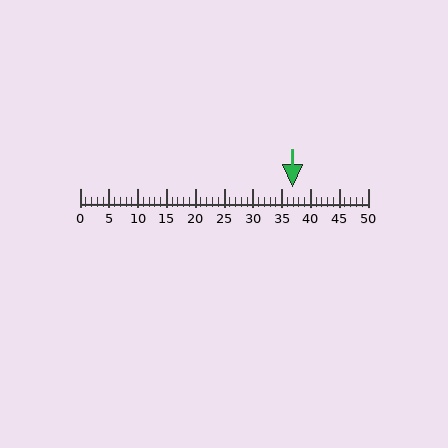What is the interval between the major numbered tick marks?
The major tick marks are spaced 5 units apart.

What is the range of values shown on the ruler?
The ruler shows values from 0 to 50.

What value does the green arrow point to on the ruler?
The green arrow points to approximately 37.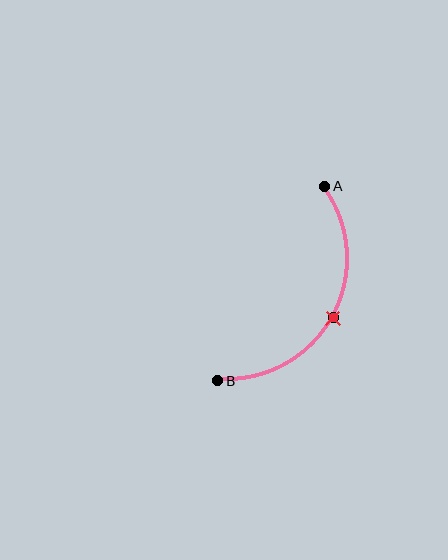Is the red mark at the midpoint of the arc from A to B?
Yes. The red mark lies on the arc at equal arc-length from both A and B — it is the arc midpoint.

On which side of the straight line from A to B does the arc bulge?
The arc bulges to the right of the straight line connecting A and B.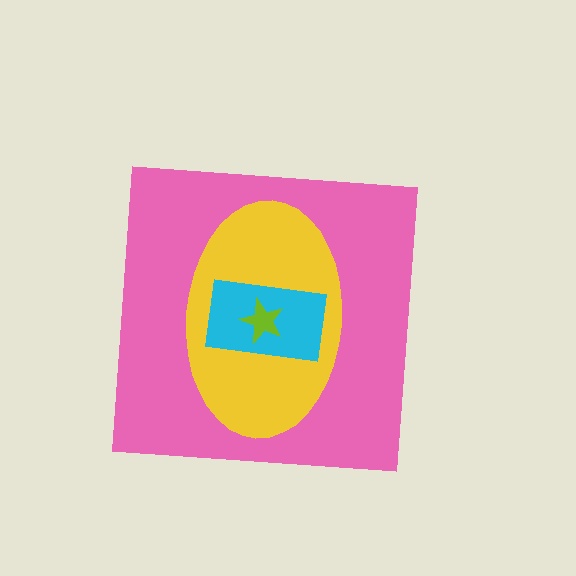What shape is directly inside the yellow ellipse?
The cyan rectangle.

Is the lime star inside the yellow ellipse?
Yes.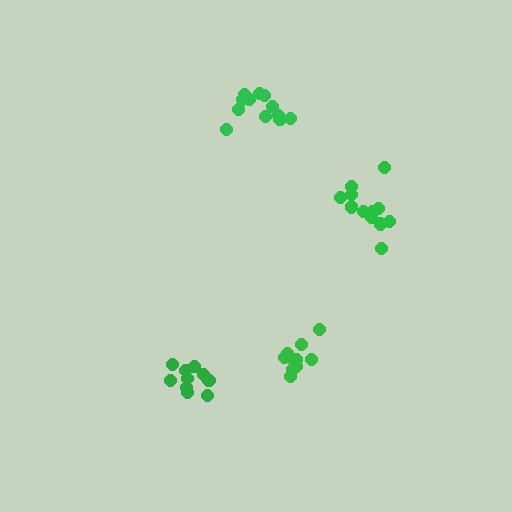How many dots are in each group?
Group 1: 10 dots, Group 2: 12 dots, Group 3: 14 dots, Group 4: 11 dots (47 total).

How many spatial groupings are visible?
There are 4 spatial groupings.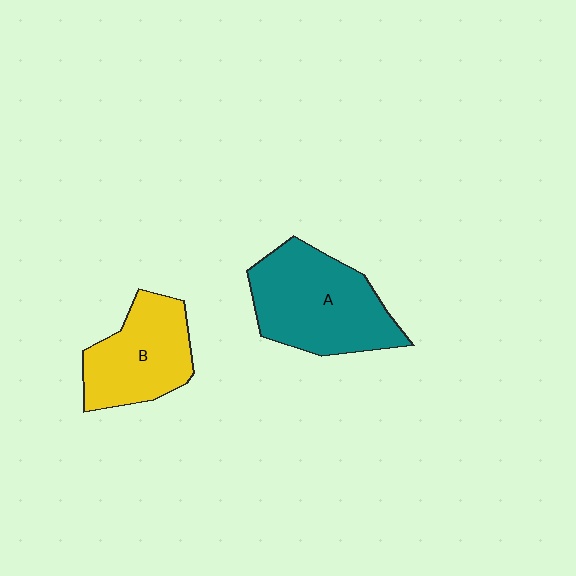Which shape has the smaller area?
Shape B (yellow).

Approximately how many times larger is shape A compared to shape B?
Approximately 1.3 times.